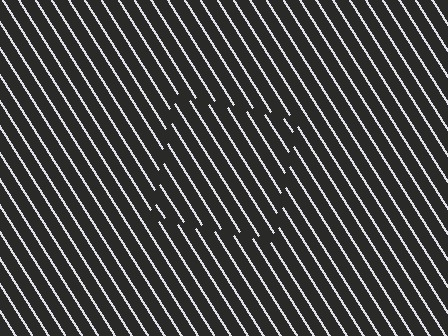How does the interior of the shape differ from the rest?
The interior of the shape contains the same grating, shifted by half a period — the contour is defined by the phase discontinuity where line-ends from the inner and outer gratings abut.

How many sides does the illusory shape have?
4 sides — the line-ends trace a square.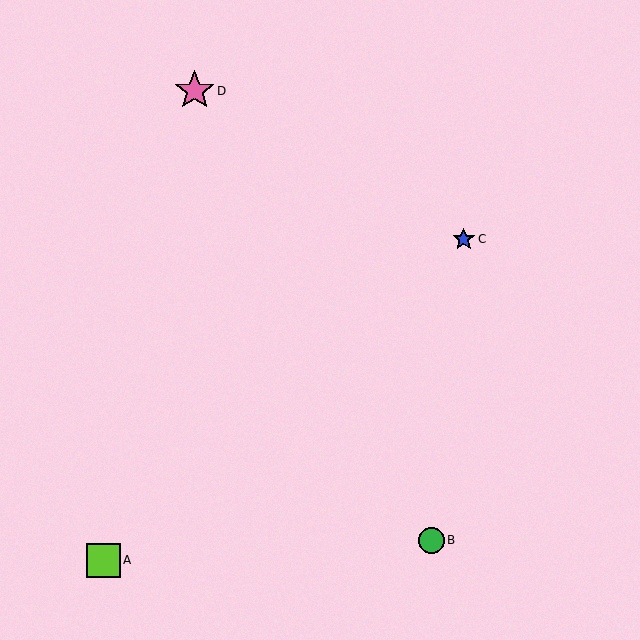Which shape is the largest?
The pink star (labeled D) is the largest.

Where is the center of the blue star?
The center of the blue star is at (464, 239).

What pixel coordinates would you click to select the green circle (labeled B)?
Click at (432, 541) to select the green circle B.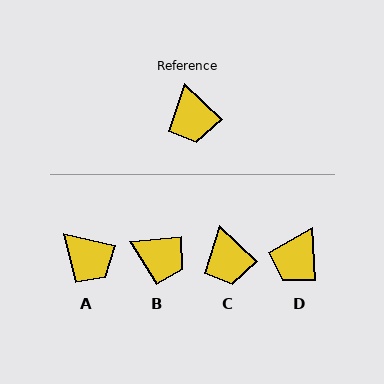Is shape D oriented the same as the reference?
No, it is off by about 42 degrees.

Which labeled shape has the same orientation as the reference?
C.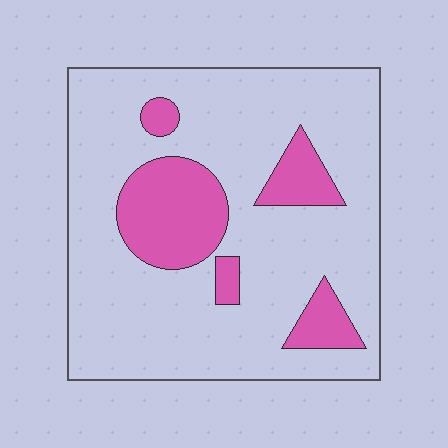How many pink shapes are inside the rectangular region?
5.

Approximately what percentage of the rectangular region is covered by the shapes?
Approximately 20%.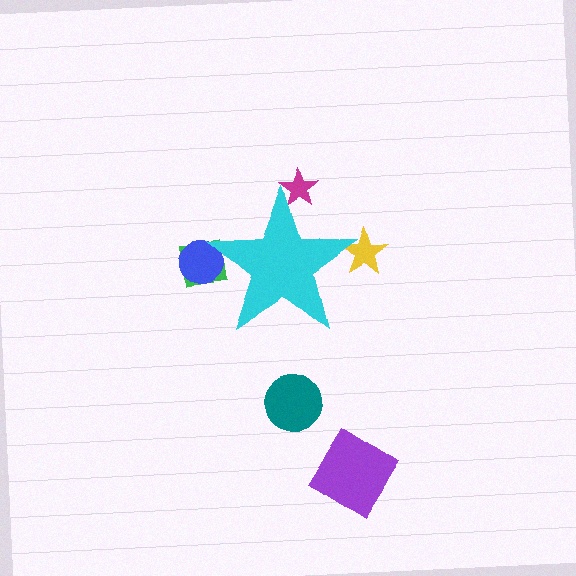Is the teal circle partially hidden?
No, the teal circle is fully visible.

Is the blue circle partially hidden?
Yes, the blue circle is partially hidden behind the cyan star.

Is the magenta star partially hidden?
Yes, the magenta star is partially hidden behind the cyan star.